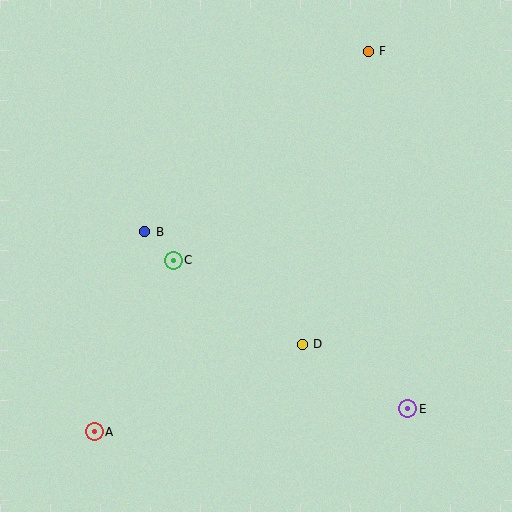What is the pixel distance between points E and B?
The distance between E and B is 317 pixels.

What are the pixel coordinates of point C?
Point C is at (173, 260).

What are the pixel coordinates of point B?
Point B is at (145, 232).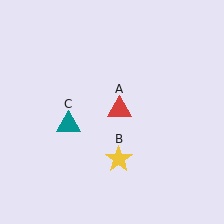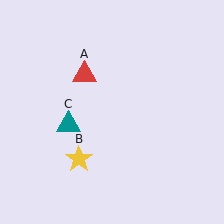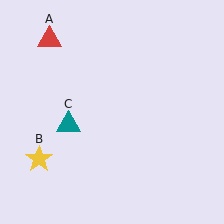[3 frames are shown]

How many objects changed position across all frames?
2 objects changed position: red triangle (object A), yellow star (object B).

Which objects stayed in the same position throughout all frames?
Teal triangle (object C) remained stationary.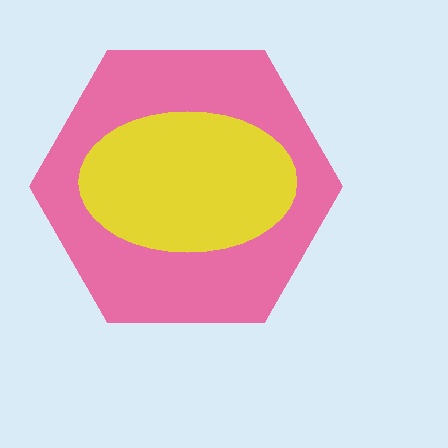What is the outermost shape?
The pink hexagon.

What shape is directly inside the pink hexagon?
The yellow ellipse.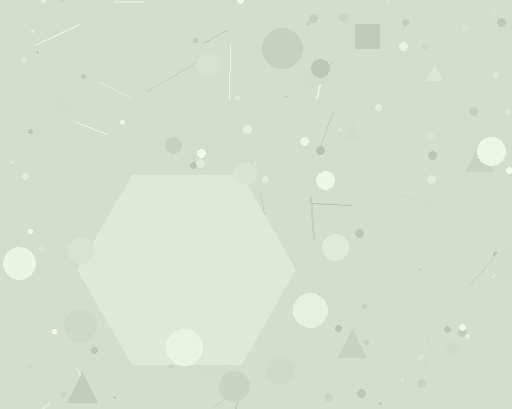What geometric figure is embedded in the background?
A hexagon is embedded in the background.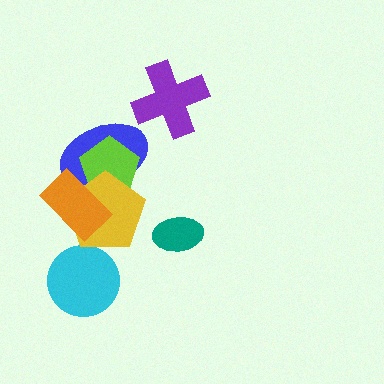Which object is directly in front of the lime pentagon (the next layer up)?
The yellow pentagon is directly in front of the lime pentagon.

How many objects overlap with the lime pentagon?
3 objects overlap with the lime pentagon.